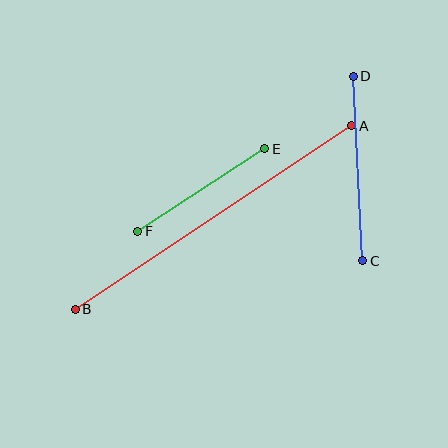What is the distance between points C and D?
The distance is approximately 185 pixels.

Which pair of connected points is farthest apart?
Points A and B are farthest apart.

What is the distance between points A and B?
The distance is approximately 332 pixels.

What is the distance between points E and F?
The distance is approximately 152 pixels.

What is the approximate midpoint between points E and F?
The midpoint is at approximately (201, 190) pixels.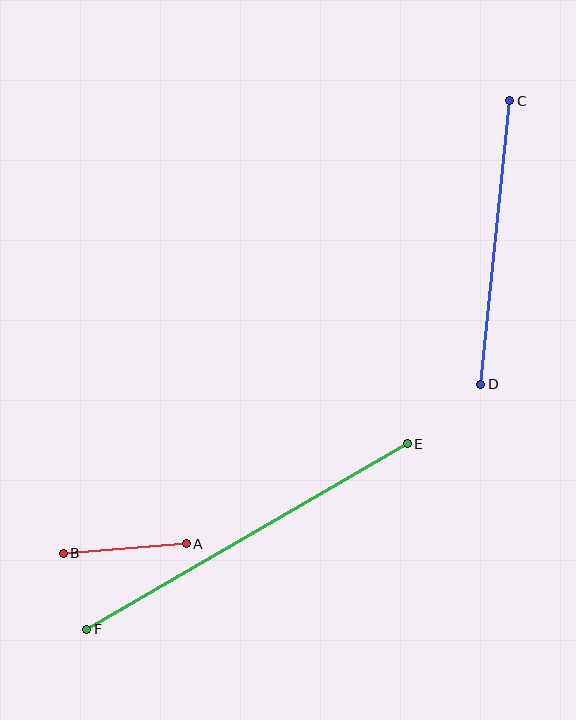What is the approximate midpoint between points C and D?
The midpoint is at approximately (495, 243) pixels.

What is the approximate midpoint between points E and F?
The midpoint is at approximately (247, 536) pixels.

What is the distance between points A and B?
The distance is approximately 124 pixels.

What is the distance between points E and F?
The distance is approximately 370 pixels.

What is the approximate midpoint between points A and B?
The midpoint is at approximately (125, 548) pixels.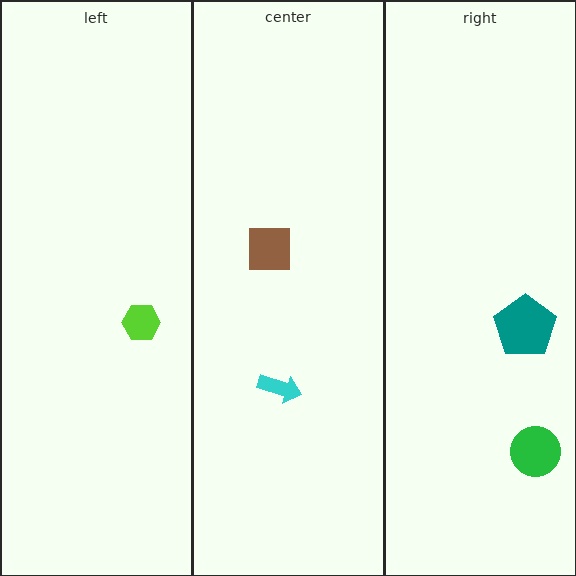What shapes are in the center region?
The cyan arrow, the brown square.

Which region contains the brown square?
The center region.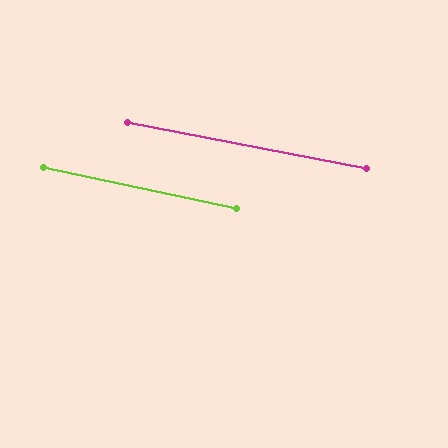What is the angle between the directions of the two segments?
Approximately 1 degree.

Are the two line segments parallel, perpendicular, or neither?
Parallel — their directions differ by only 1.2°.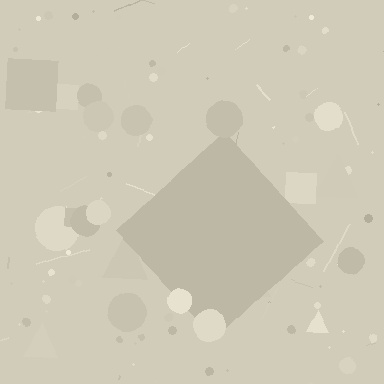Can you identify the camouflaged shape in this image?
The camouflaged shape is a diamond.